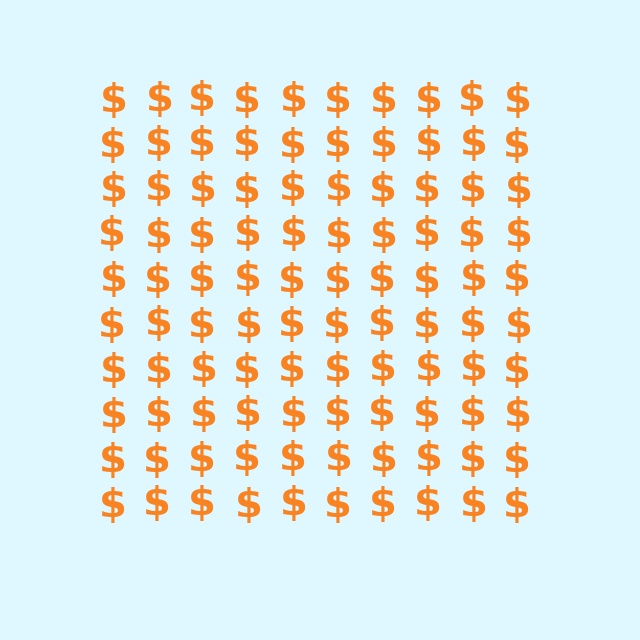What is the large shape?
The large shape is a square.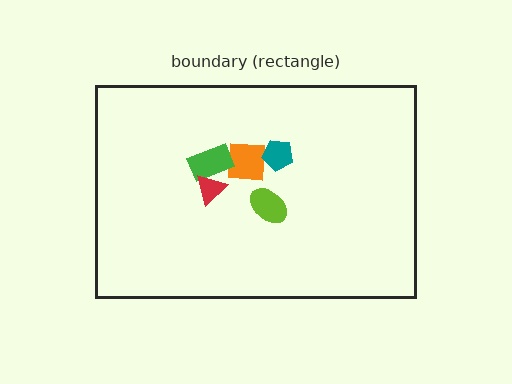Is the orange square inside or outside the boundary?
Inside.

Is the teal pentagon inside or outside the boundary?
Inside.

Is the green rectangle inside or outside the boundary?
Inside.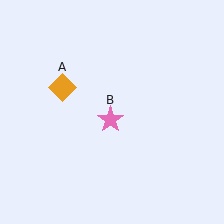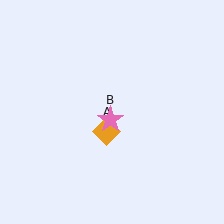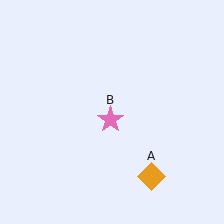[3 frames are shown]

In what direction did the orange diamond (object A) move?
The orange diamond (object A) moved down and to the right.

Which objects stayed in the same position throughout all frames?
Pink star (object B) remained stationary.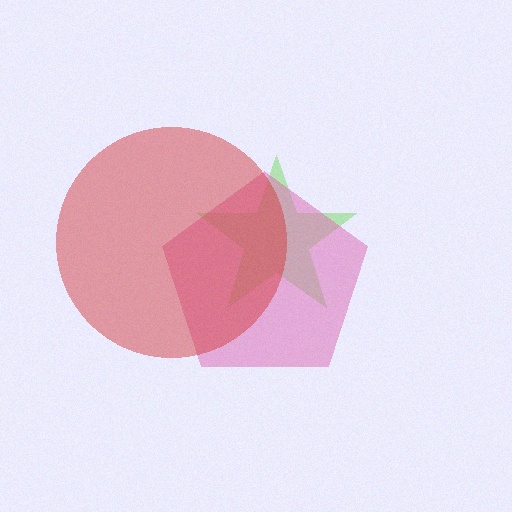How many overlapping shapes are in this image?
There are 3 overlapping shapes in the image.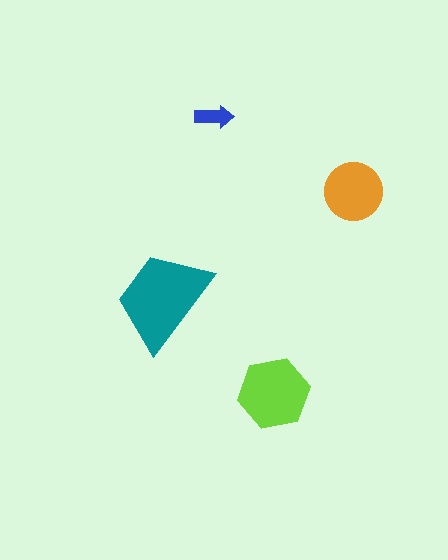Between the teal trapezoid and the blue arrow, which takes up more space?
The teal trapezoid.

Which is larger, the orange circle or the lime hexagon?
The lime hexagon.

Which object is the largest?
The teal trapezoid.